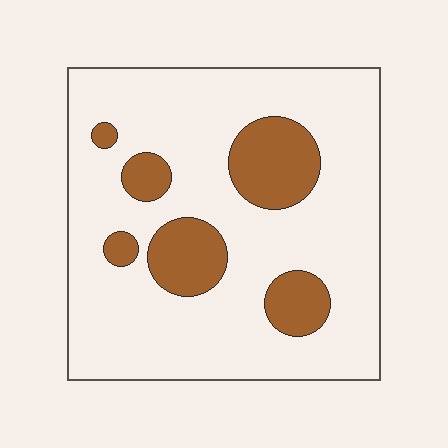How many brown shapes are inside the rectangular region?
6.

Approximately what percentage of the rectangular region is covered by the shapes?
Approximately 20%.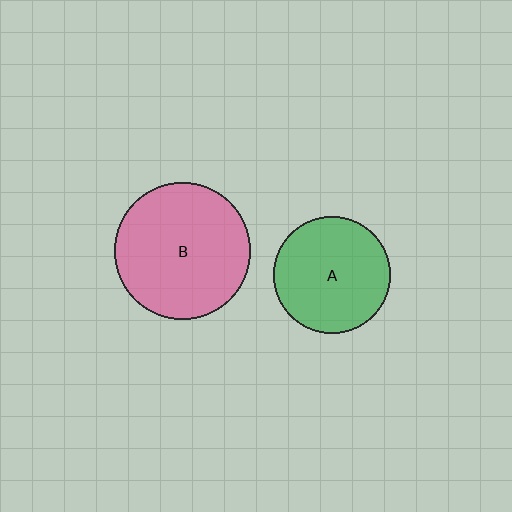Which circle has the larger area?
Circle B (pink).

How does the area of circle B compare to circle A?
Approximately 1.4 times.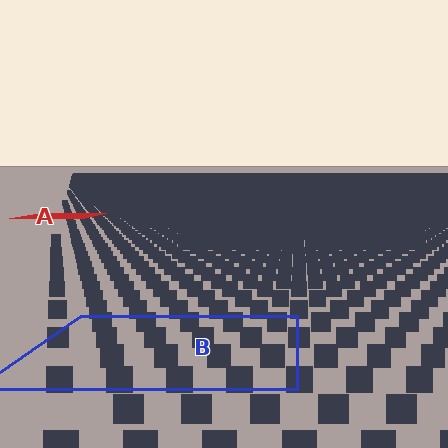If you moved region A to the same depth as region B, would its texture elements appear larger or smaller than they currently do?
They would appear larger. At a closer depth, the same texture elements are projected at a bigger on-screen size.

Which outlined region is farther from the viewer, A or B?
Region A is farther from the viewer — the texture elements inside it appear smaller and more densely packed.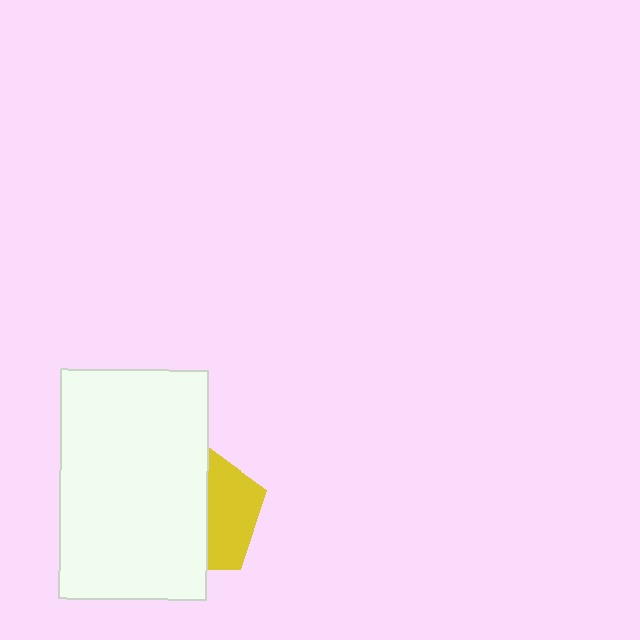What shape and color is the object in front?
The object in front is a white rectangle.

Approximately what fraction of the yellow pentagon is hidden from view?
Roughly 59% of the yellow pentagon is hidden behind the white rectangle.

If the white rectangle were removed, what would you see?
You would see the complete yellow pentagon.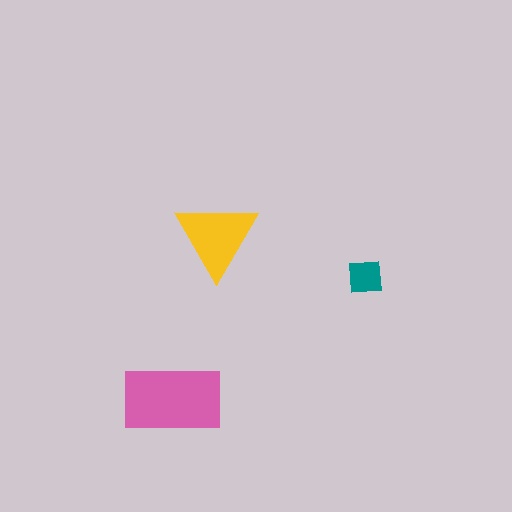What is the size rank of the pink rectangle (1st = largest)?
1st.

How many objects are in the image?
There are 3 objects in the image.